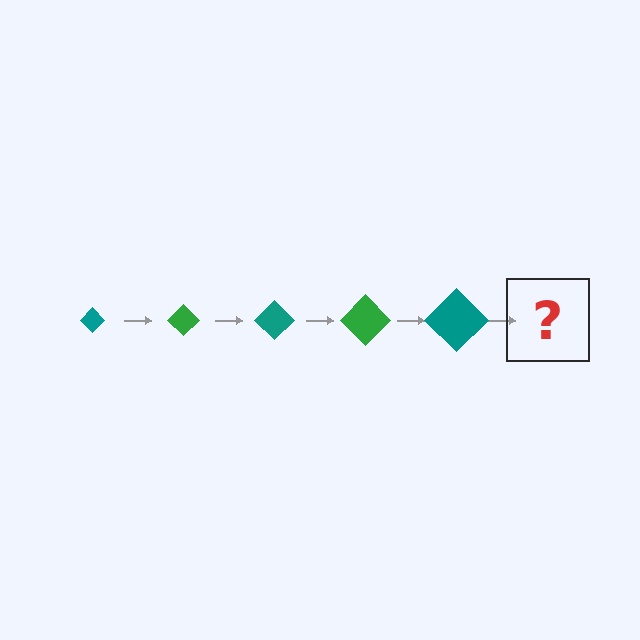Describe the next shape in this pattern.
It should be a green diamond, larger than the previous one.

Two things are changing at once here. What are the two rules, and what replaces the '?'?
The two rules are that the diamond grows larger each step and the color cycles through teal and green. The '?' should be a green diamond, larger than the previous one.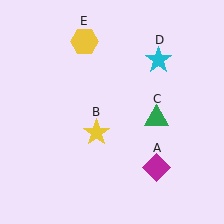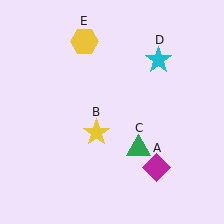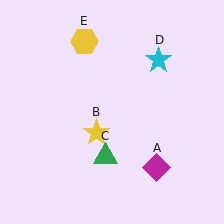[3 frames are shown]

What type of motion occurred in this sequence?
The green triangle (object C) rotated clockwise around the center of the scene.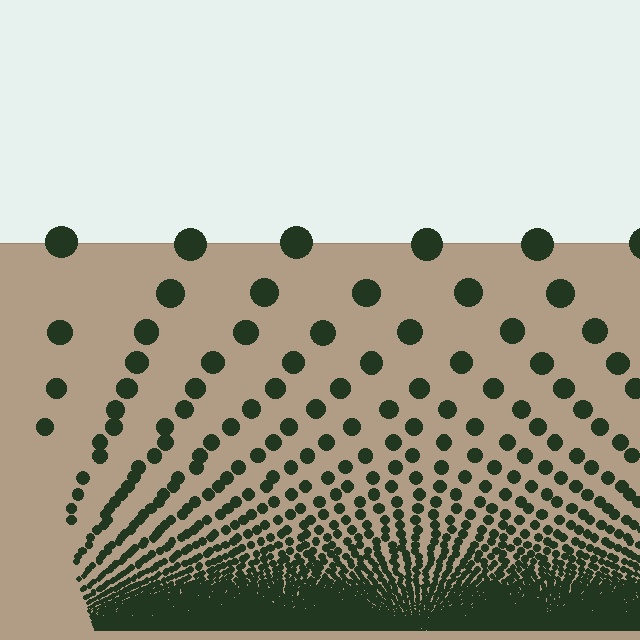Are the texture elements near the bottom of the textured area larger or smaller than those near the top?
Smaller. The gradient is inverted — elements near the bottom are smaller and denser.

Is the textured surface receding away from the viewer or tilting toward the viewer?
The surface appears to tilt toward the viewer. Texture elements get larger and sparser toward the top.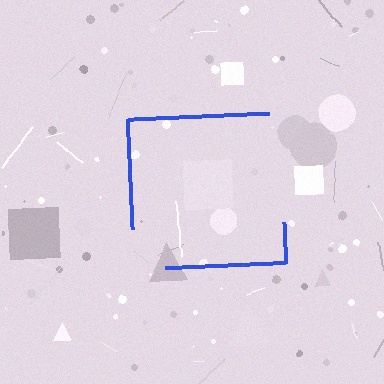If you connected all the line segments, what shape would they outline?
They would outline a square.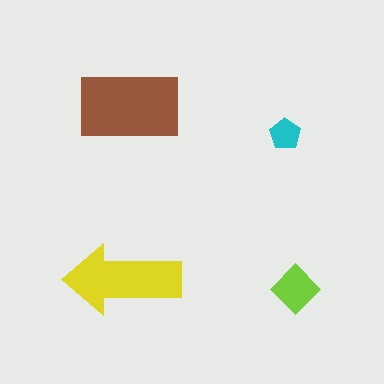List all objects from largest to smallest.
The brown rectangle, the yellow arrow, the lime diamond, the cyan pentagon.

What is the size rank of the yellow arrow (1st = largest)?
2nd.